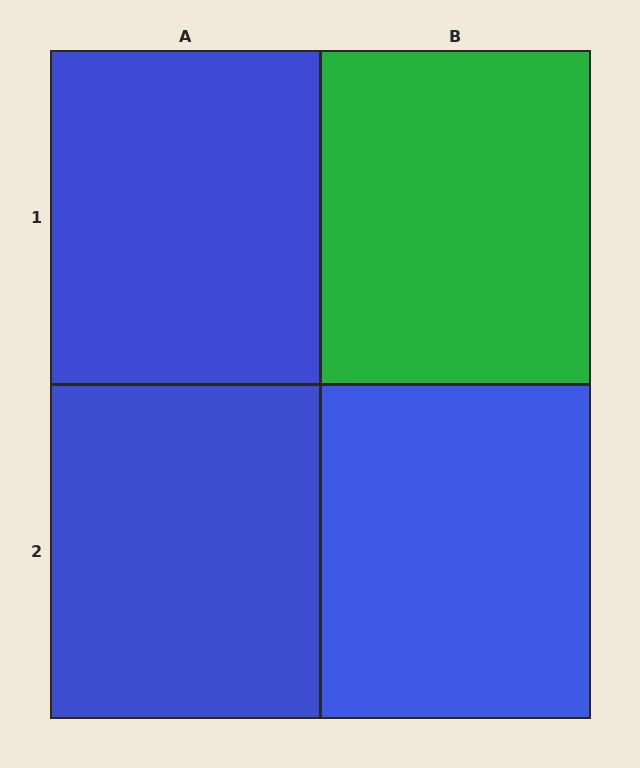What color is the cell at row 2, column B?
Blue.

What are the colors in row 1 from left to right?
Blue, green.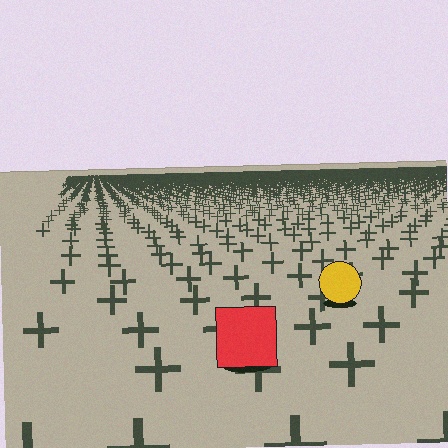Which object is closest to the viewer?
The red square is closest. The texture marks near it are larger and more spread out.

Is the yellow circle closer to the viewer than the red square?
No. The red square is closer — you can tell from the texture gradient: the ground texture is coarser near it.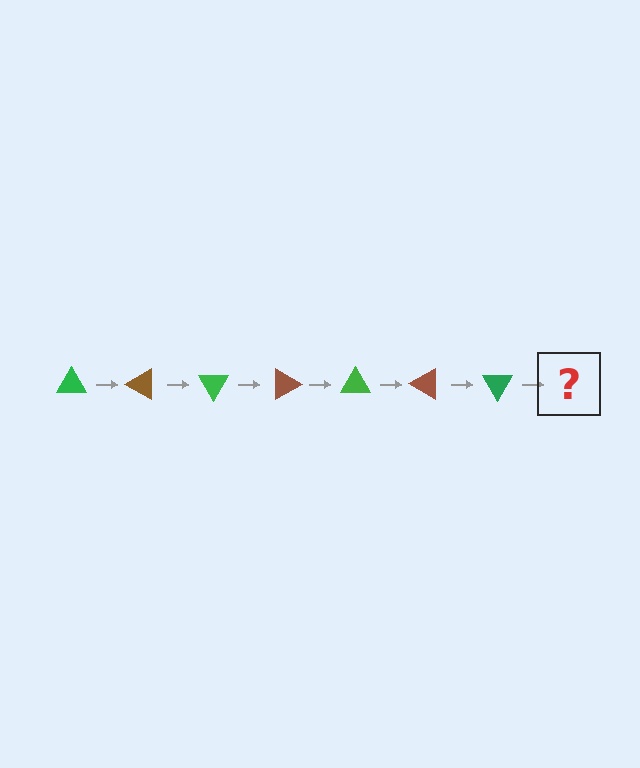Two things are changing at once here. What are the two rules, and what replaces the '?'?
The two rules are that it rotates 30 degrees each step and the color cycles through green and brown. The '?' should be a brown triangle, rotated 210 degrees from the start.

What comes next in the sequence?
The next element should be a brown triangle, rotated 210 degrees from the start.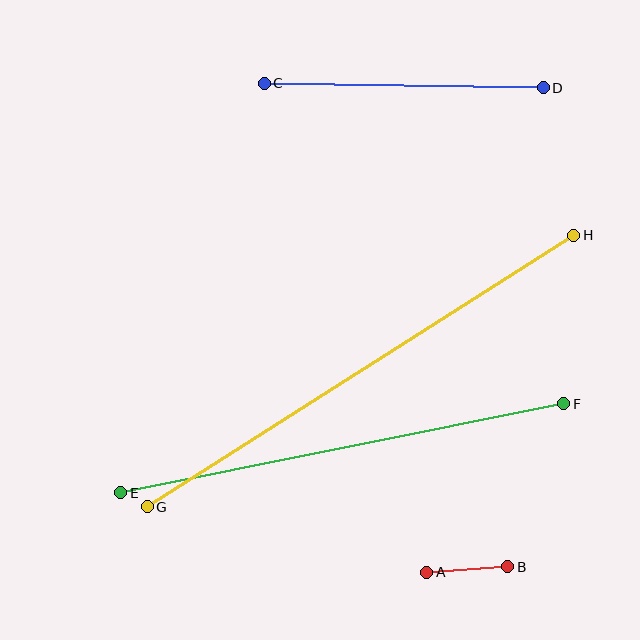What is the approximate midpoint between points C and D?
The midpoint is at approximately (404, 86) pixels.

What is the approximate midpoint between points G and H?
The midpoint is at approximately (360, 371) pixels.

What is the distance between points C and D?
The distance is approximately 279 pixels.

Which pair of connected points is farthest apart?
Points G and H are farthest apart.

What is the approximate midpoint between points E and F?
The midpoint is at approximately (342, 448) pixels.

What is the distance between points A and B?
The distance is approximately 81 pixels.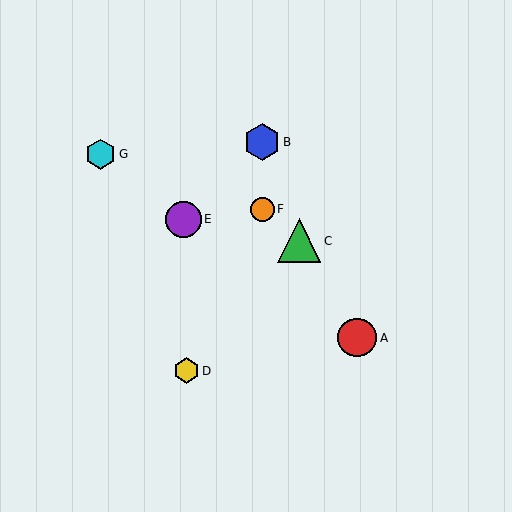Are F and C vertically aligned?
No, F is at x≈262 and C is at x≈299.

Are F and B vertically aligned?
Yes, both are at x≈262.